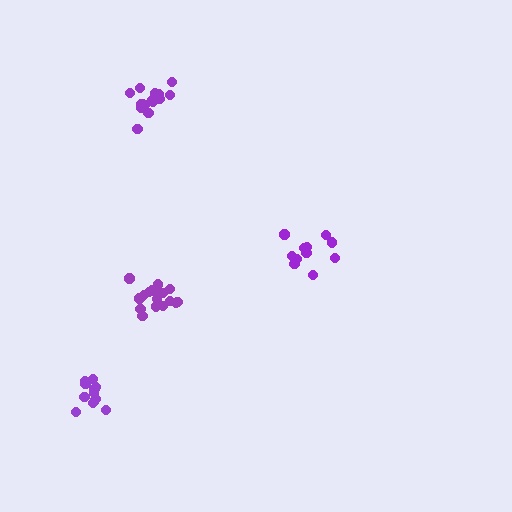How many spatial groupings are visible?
There are 4 spatial groupings.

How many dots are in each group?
Group 1: 17 dots, Group 2: 12 dots, Group 3: 15 dots, Group 4: 14 dots (58 total).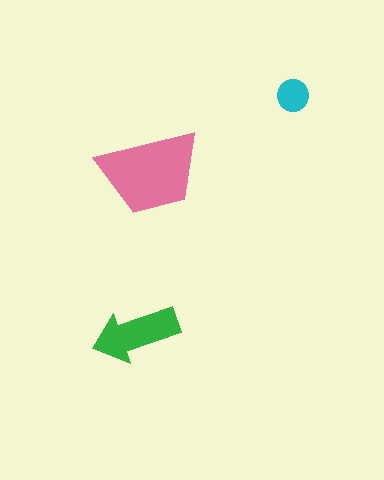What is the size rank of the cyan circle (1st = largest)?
3rd.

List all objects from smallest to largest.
The cyan circle, the green arrow, the pink trapezoid.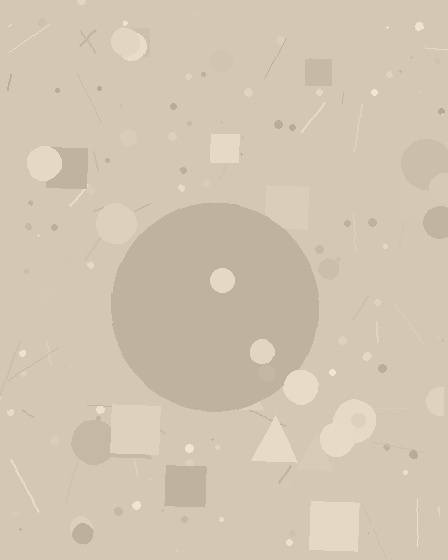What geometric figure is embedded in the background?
A circle is embedded in the background.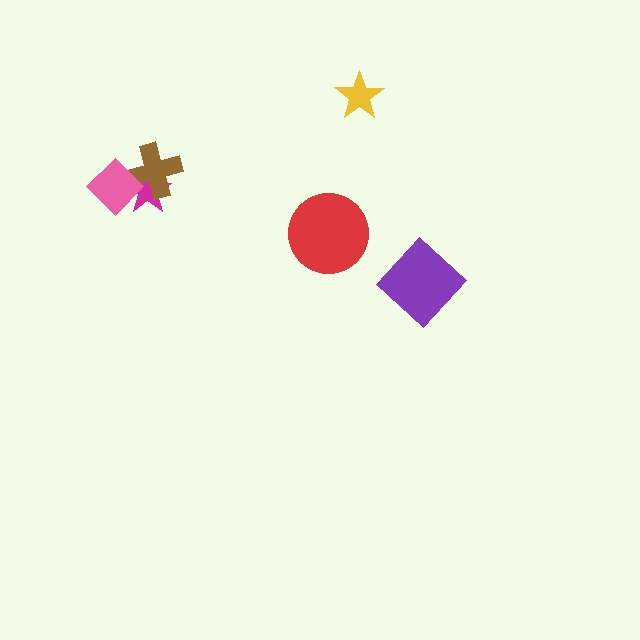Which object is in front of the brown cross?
The pink diamond is in front of the brown cross.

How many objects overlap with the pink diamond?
2 objects overlap with the pink diamond.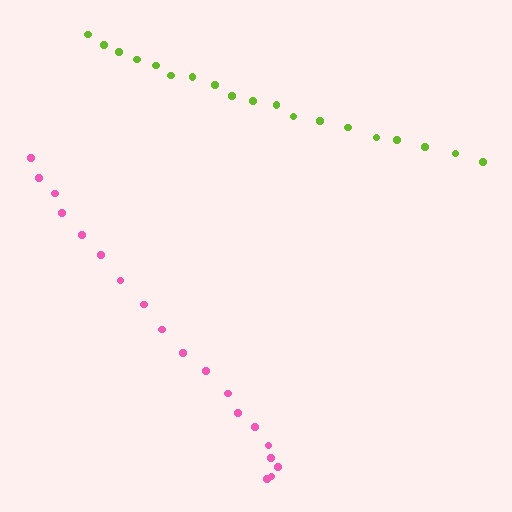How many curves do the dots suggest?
There are 2 distinct paths.